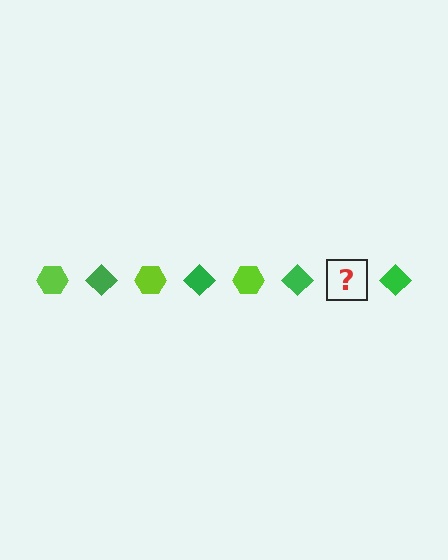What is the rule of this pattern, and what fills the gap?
The rule is that the pattern alternates between lime hexagon and green diamond. The gap should be filled with a lime hexagon.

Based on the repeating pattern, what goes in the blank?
The blank should be a lime hexagon.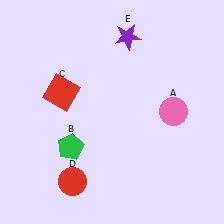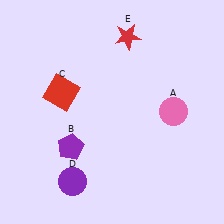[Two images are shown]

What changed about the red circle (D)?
In Image 1, D is red. In Image 2, it changed to purple.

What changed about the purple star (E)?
In Image 1, E is purple. In Image 2, it changed to red.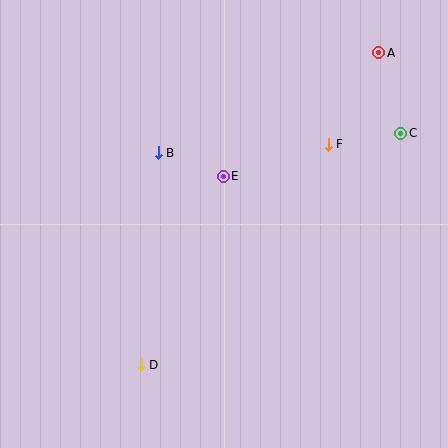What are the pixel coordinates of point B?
Point B is at (158, 153).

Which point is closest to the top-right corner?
Point A is closest to the top-right corner.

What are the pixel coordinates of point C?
Point C is at (401, 133).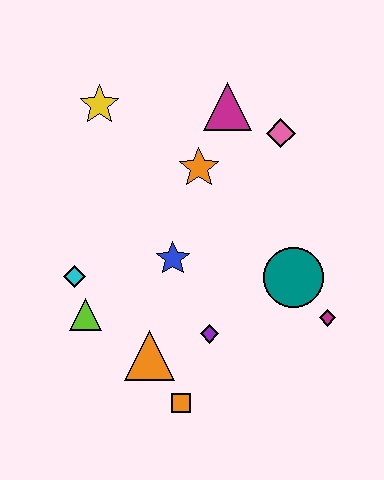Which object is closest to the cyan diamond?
The lime triangle is closest to the cyan diamond.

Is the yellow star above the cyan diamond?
Yes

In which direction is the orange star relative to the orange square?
The orange star is above the orange square.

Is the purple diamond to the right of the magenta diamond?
No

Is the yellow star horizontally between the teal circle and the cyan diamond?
Yes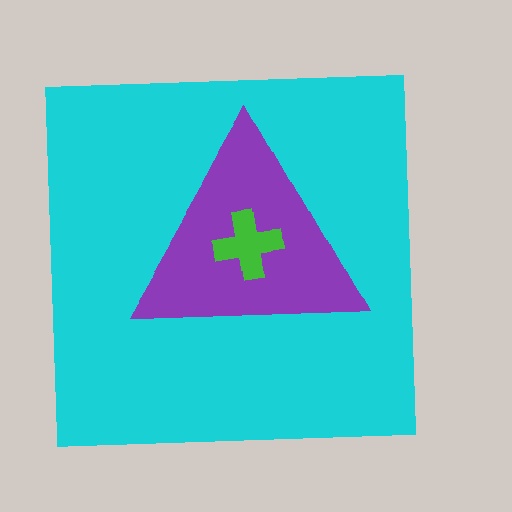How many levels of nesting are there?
3.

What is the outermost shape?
The cyan square.